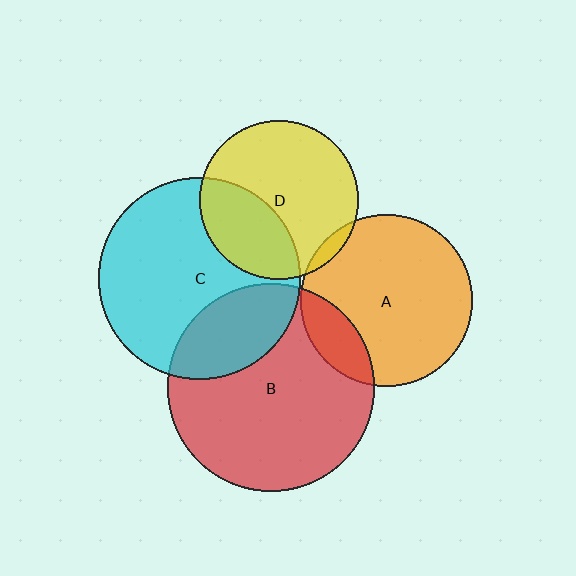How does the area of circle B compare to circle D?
Approximately 1.7 times.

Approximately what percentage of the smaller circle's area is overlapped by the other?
Approximately 25%.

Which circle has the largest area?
Circle B (red).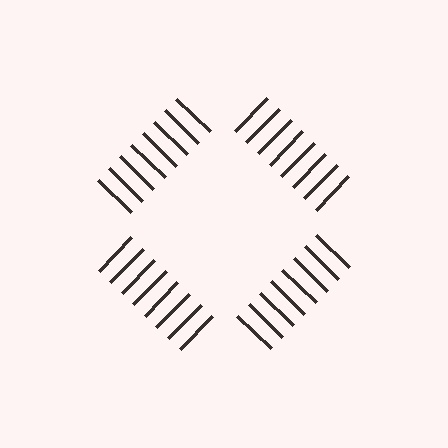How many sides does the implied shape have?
4 sides — the line-ends trace a square.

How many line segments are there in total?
32 — 8 along each of the 4 edges.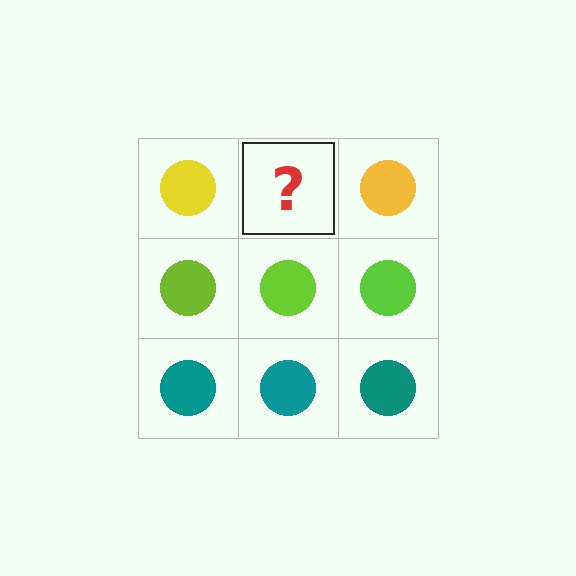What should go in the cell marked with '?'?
The missing cell should contain a yellow circle.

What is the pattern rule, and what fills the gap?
The rule is that each row has a consistent color. The gap should be filled with a yellow circle.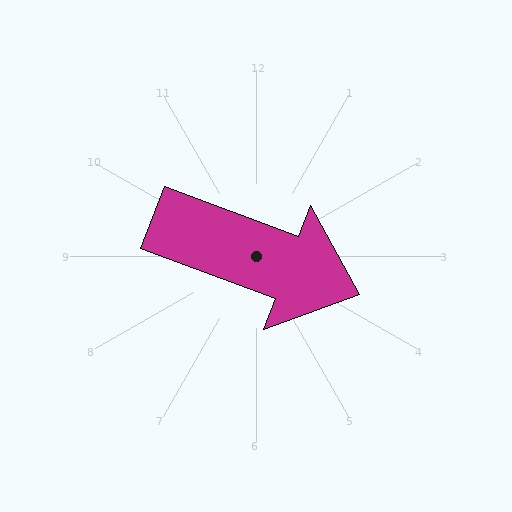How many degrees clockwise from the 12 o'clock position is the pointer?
Approximately 111 degrees.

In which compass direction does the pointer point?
East.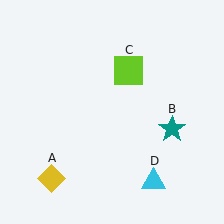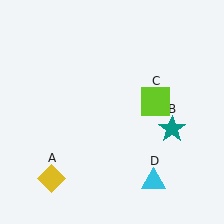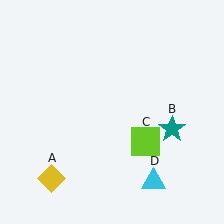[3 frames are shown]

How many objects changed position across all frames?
1 object changed position: lime square (object C).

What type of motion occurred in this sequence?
The lime square (object C) rotated clockwise around the center of the scene.